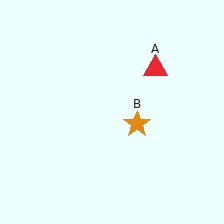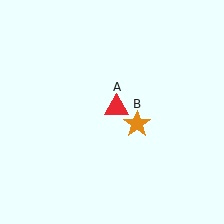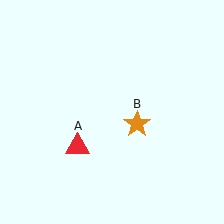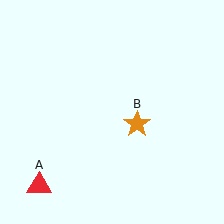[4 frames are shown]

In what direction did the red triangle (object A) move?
The red triangle (object A) moved down and to the left.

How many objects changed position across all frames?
1 object changed position: red triangle (object A).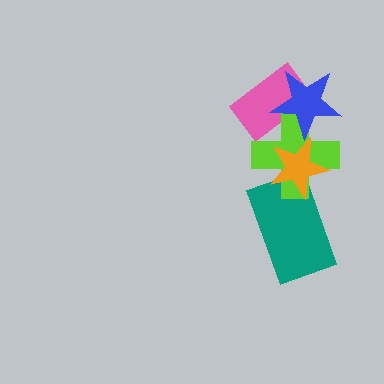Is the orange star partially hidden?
No, no other shape covers it.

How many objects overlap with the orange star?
2 objects overlap with the orange star.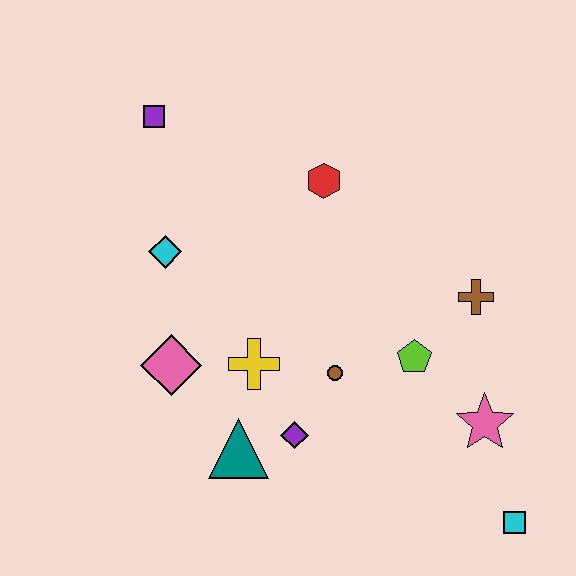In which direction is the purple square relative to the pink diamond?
The purple square is above the pink diamond.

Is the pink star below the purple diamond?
No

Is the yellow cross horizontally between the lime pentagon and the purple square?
Yes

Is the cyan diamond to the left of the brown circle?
Yes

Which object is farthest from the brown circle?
The purple square is farthest from the brown circle.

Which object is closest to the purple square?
The cyan diamond is closest to the purple square.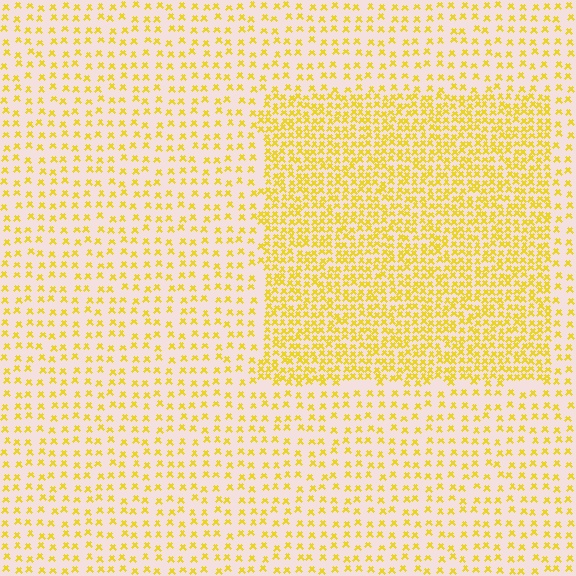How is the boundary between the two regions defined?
The boundary is defined by a change in element density (approximately 2.3x ratio). All elements are the same color, size, and shape.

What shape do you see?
I see a rectangle.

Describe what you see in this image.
The image contains small yellow elements arranged at two different densities. A rectangle-shaped region is visible where the elements are more densely packed than the surrounding area.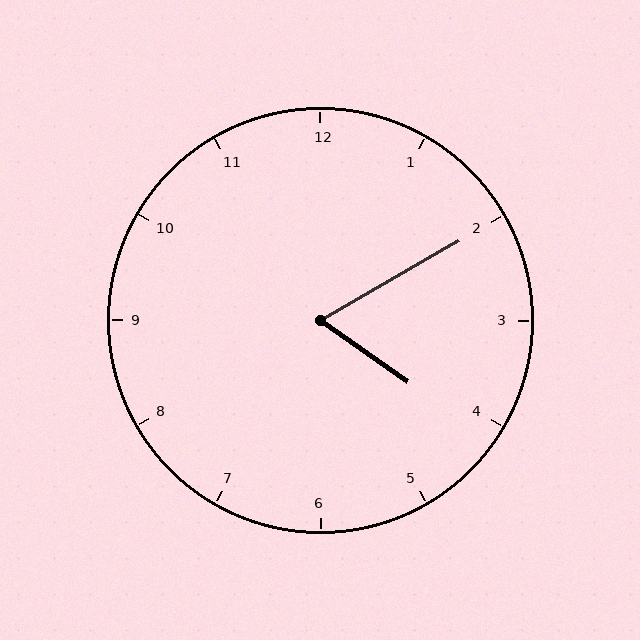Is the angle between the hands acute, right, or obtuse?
It is acute.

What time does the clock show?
4:10.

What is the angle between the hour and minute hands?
Approximately 65 degrees.